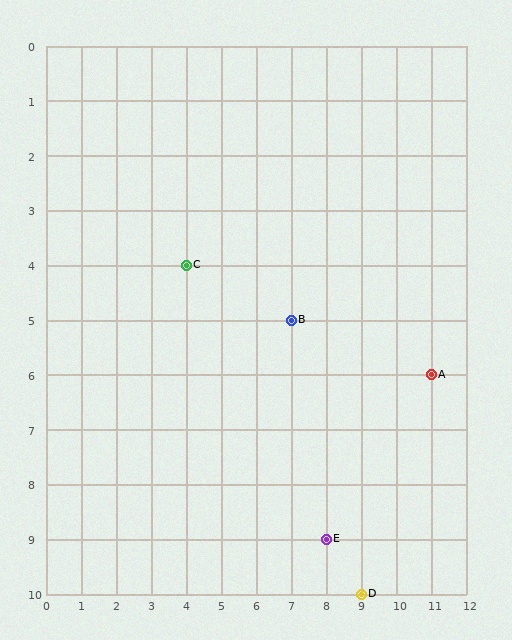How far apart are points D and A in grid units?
Points D and A are 2 columns and 4 rows apart (about 4.5 grid units diagonally).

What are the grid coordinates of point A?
Point A is at grid coordinates (11, 6).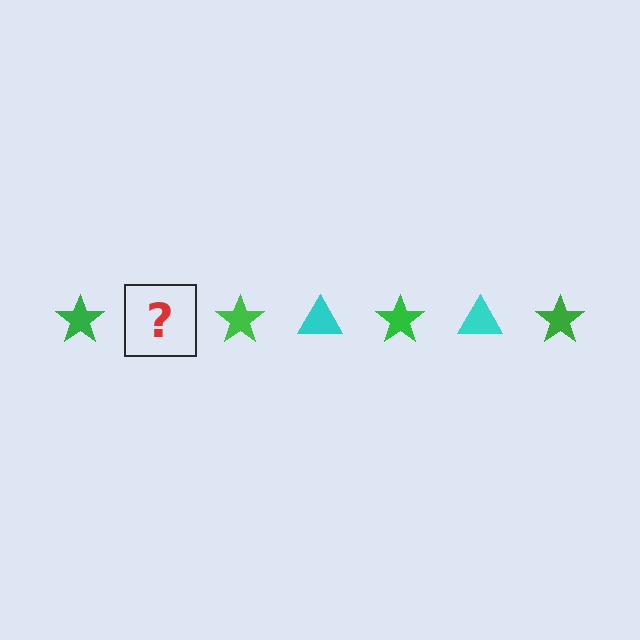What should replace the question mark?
The question mark should be replaced with a cyan triangle.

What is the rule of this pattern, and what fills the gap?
The rule is that the pattern alternates between green star and cyan triangle. The gap should be filled with a cyan triangle.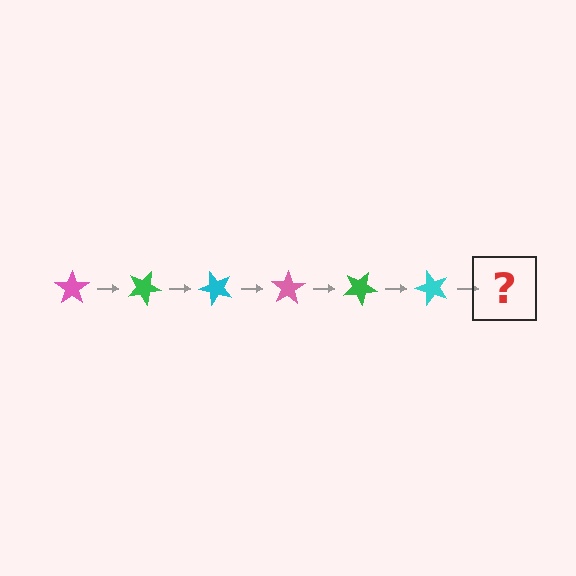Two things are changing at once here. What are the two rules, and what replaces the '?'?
The two rules are that it rotates 25 degrees each step and the color cycles through pink, green, and cyan. The '?' should be a pink star, rotated 150 degrees from the start.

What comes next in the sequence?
The next element should be a pink star, rotated 150 degrees from the start.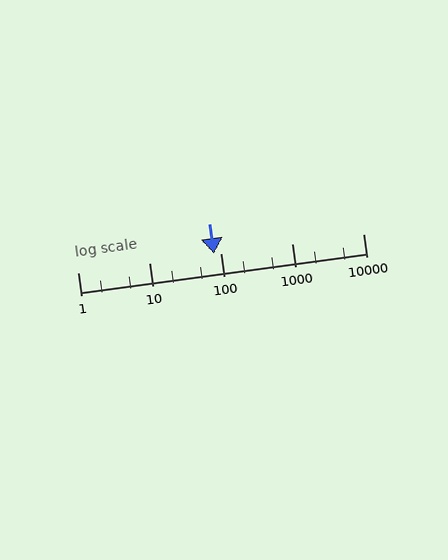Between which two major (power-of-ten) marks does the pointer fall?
The pointer is between 10 and 100.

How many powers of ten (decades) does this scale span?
The scale spans 4 decades, from 1 to 10000.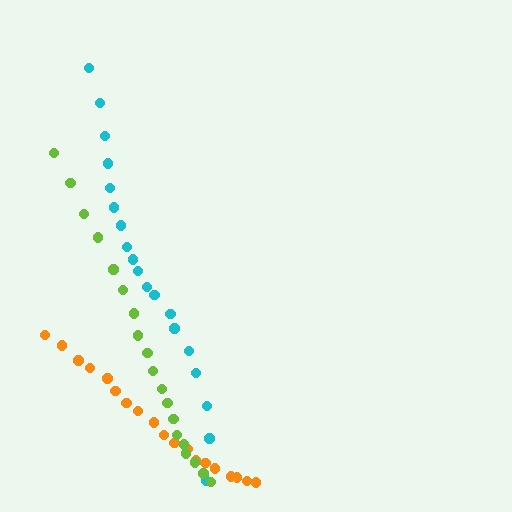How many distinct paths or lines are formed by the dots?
There are 3 distinct paths.